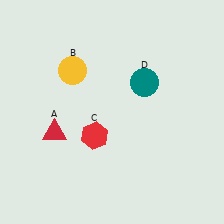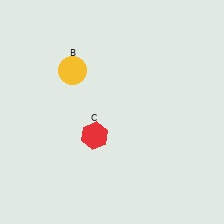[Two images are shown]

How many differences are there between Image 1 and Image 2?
There are 2 differences between the two images.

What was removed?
The red triangle (A), the teal circle (D) were removed in Image 2.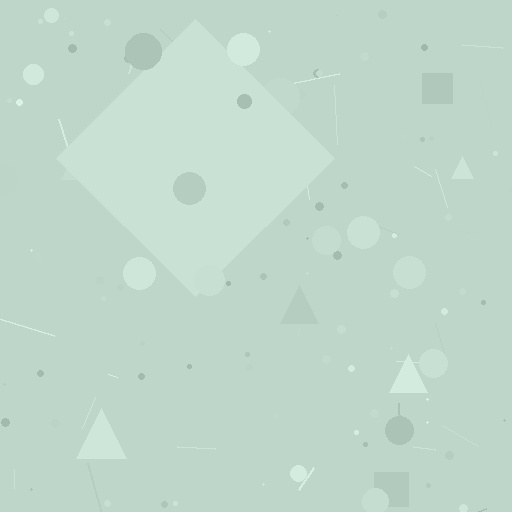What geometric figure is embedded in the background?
A diamond is embedded in the background.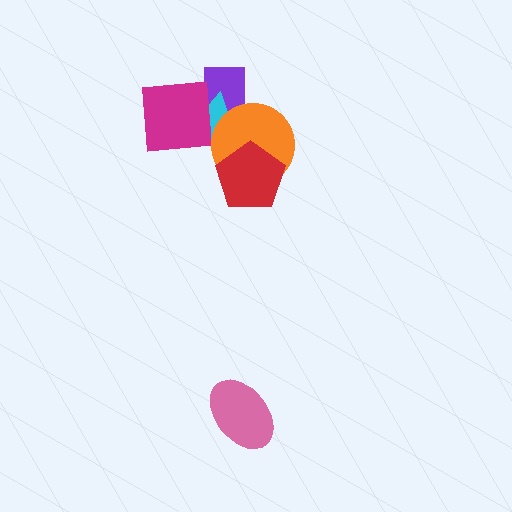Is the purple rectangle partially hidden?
Yes, it is partially covered by another shape.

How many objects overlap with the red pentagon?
1 object overlaps with the red pentagon.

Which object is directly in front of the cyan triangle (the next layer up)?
The magenta square is directly in front of the cyan triangle.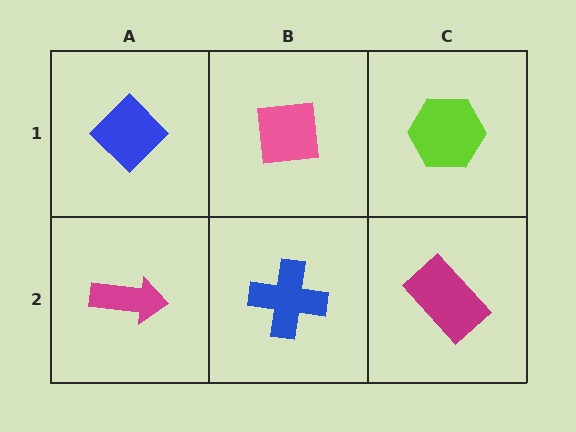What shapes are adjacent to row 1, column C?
A magenta rectangle (row 2, column C), a pink square (row 1, column B).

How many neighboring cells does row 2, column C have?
2.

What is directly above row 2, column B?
A pink square.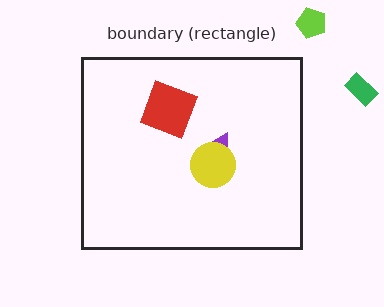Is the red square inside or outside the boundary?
Inside.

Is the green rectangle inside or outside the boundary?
Outside.